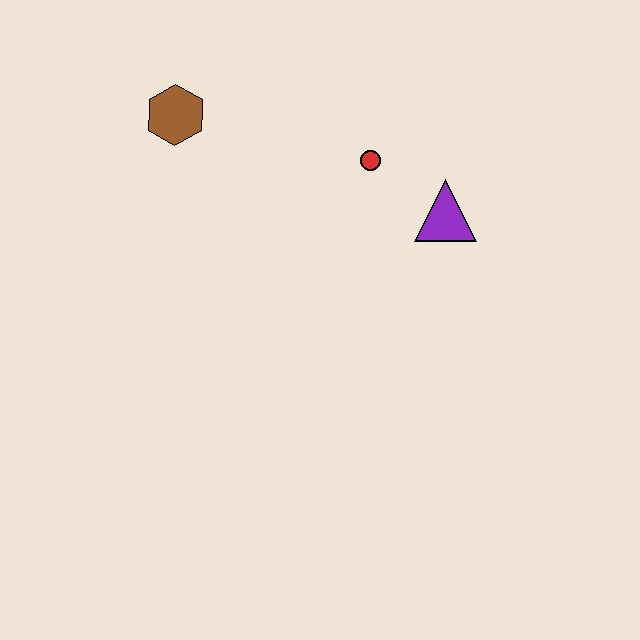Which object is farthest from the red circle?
The brown hexagon is farthest from the red circle.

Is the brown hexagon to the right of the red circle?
No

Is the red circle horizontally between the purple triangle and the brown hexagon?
Yes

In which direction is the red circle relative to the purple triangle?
The red circle is to the left of the purple triangle.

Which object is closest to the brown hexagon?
The red circle is closest to the brown hexagon.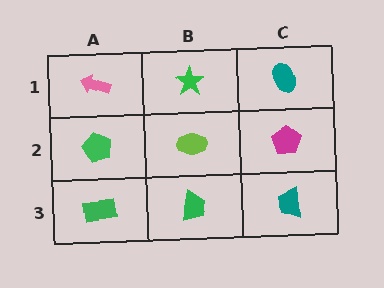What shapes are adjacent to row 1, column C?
A magenta pentagon (row 2, column C), a green star (row 1, column B).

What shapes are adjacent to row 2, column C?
A teal ellipse (row 1, column C), a teal trapezoid (row 3, column C), a lime ellipse (row 2, column B).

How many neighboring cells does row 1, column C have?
2.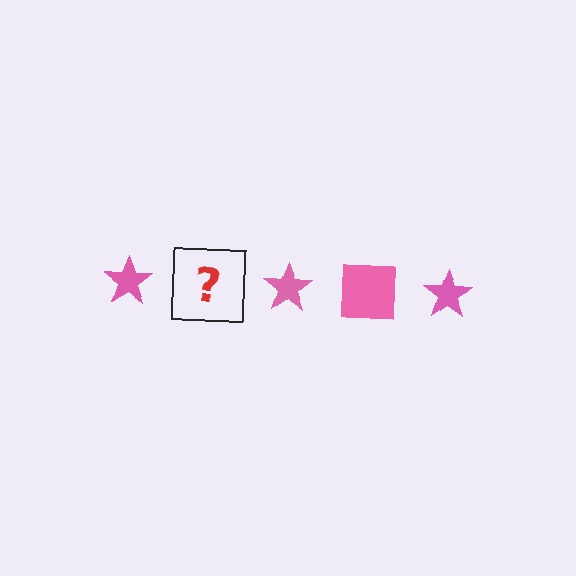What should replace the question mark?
The question mark should be replaced with a pink square.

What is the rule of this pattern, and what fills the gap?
The rule is that the pattern cycles through star, square shapes in pink. The gap should be filled with a pink square.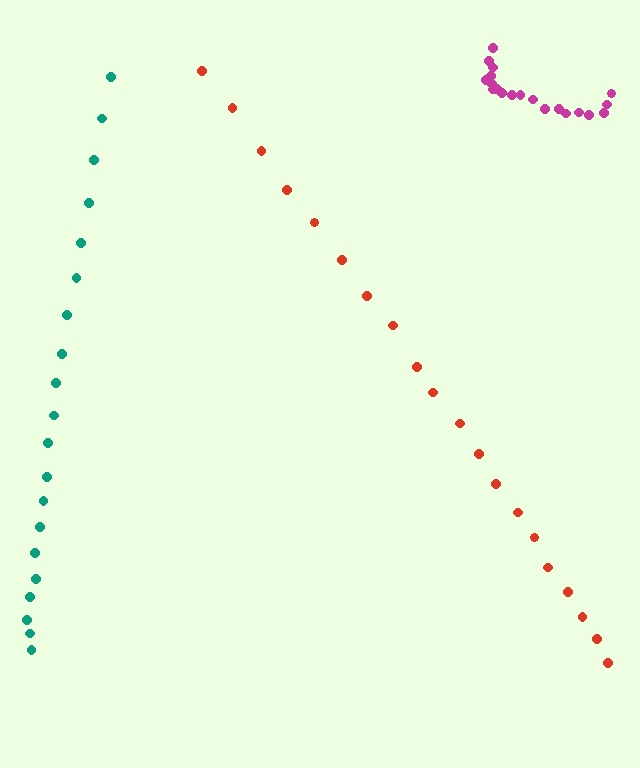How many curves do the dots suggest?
There are 3 distinct paths.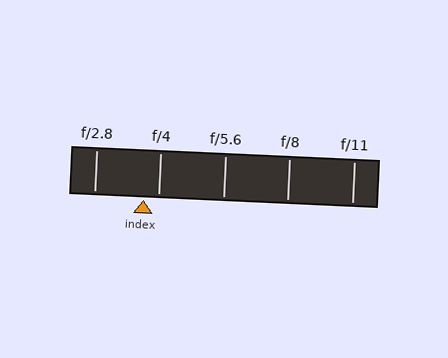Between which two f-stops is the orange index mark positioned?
The index mark is between f/2.8 and f/4.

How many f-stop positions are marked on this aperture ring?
There are 5 f-stop positions marked.